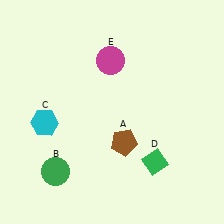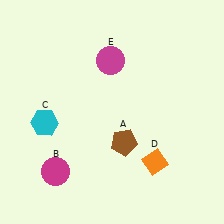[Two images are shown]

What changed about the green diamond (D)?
In Image 1, D is green. In Image 2, it changed to orange.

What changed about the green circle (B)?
In Image 1, B is green. In Image 2, it changed to magenta.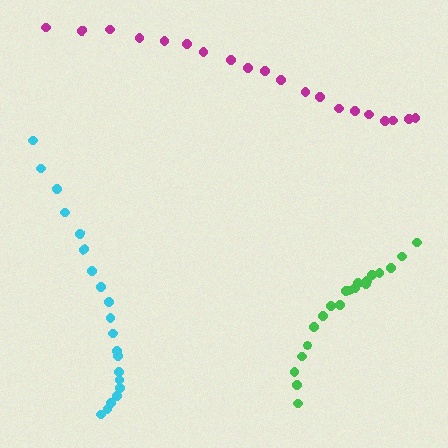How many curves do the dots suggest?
There are 3 distinct paths.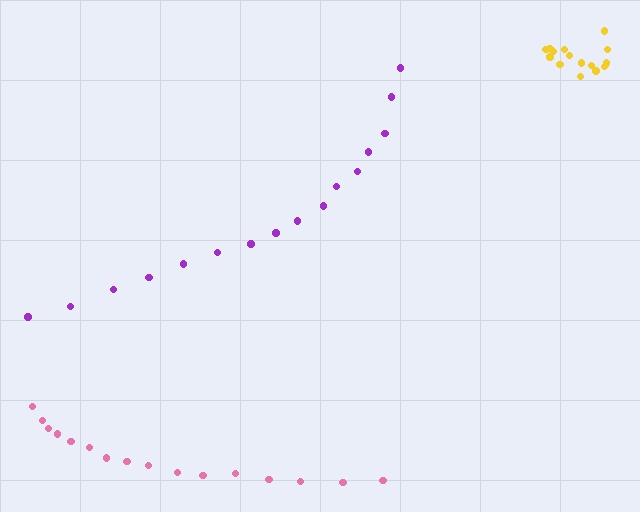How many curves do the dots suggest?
There are 3 distinct paths.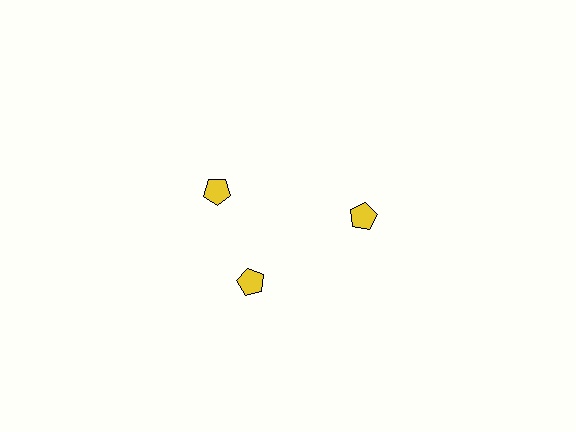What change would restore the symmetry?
The symmetry would be restored by rotating it back into even spacing with its neighbors so that all 3 pentagons sit at equal angles and equal distance from the center.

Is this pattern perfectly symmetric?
No. The 3 yellow pentagons are arranged in a ring, but one element near the 11 o'clock position is rotated out of alignment along the ring, breaking the 3-fold rotational symmetry.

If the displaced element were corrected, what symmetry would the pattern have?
It would have 3-fold rotational symmetry — the pattern would map onto itself every 120 degrees.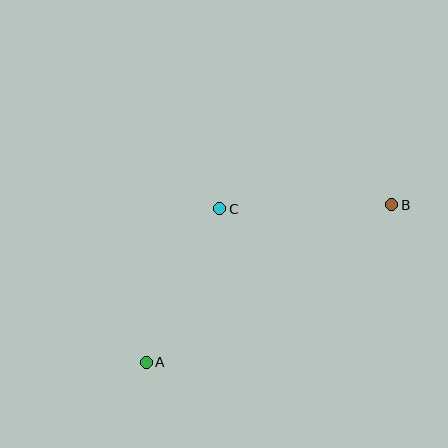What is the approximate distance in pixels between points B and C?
The distance between B and C is approximately 172 pixels.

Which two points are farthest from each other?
Points A and B are farthest from each other.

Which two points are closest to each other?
Points A and C are closest to each other.